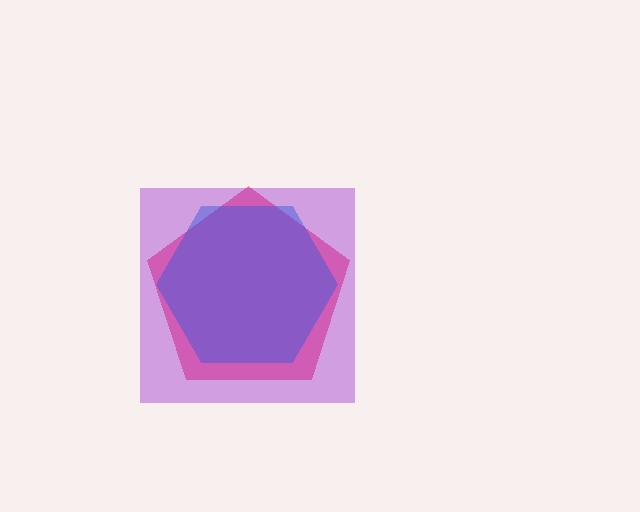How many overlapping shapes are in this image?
There are 3 overlapping shapes in the image.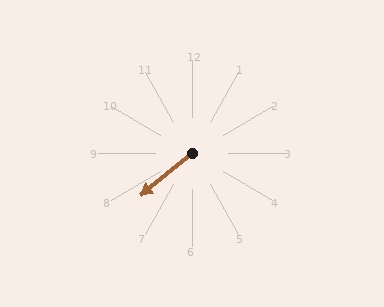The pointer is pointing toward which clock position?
Roughly 8 o'clock.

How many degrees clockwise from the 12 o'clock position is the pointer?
Approximately 231 degrees.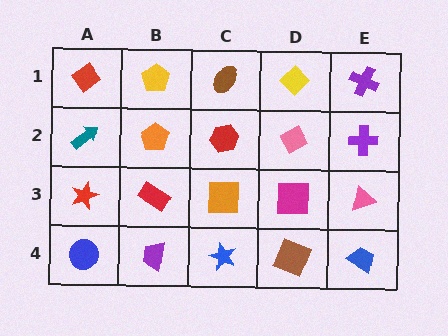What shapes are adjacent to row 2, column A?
A red diamond (row 1, column A), a red star (row 3, column A), an orange pentagon (row 2, column B).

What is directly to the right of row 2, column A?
An orange pentagon.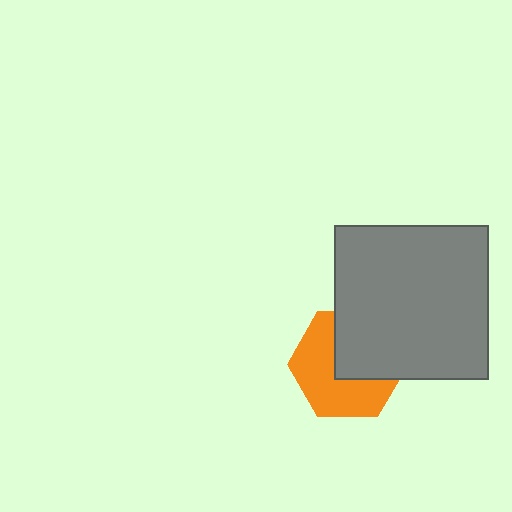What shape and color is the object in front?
The object in front is a gray square.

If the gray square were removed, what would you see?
You would see the complete orange hexagon.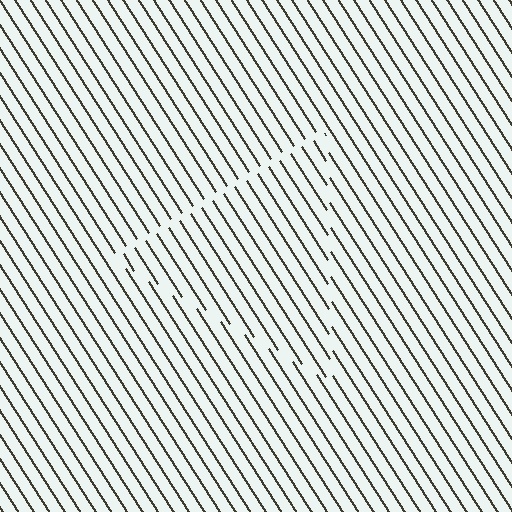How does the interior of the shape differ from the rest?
The interior of the shape contains the same grating, shifted by half a period — the contour is defined by the phase discontinuity where line-ends from the inner and outer gratings abut.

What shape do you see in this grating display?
An illusory triangle. The interior of the shape contains the same grating, shifted by half a period — the contour is defined by the phase discontinuity where line-ends from the inner and outer gratings abut.